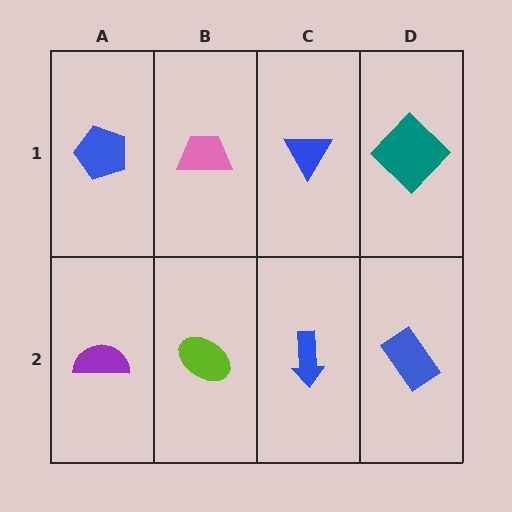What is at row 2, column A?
A purple semicircle.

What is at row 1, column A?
A blue pentagon.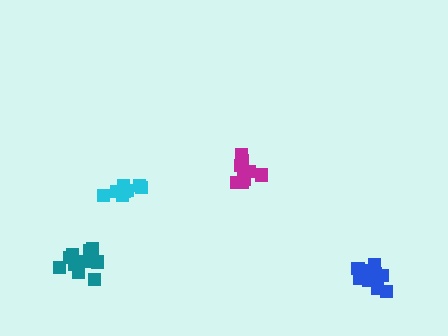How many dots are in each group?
Group 1: 12 dots, Group 2: 10 dots, Group 3: 8 dots, Group 4: 10 dots (40 total).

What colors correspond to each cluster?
The clusters are colored: blue, magenta, cyan, teal.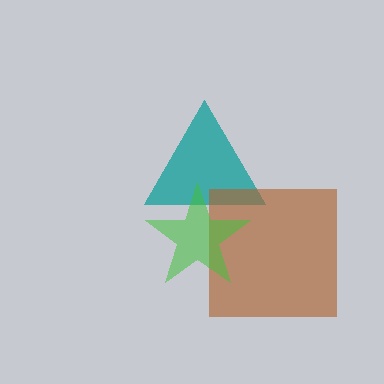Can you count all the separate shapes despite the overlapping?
Yes, there are 3 separate shapes.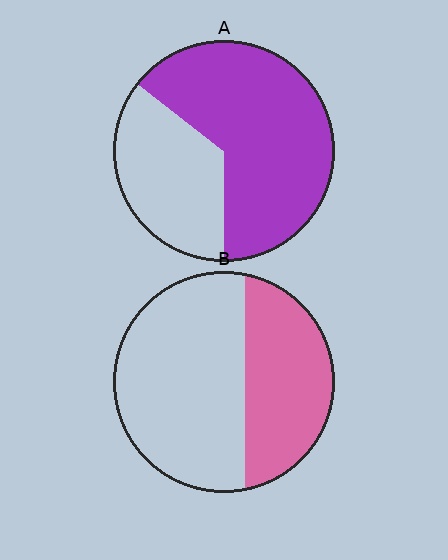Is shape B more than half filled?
No.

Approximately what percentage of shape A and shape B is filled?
A is approximately 65% and B is approximately 40%.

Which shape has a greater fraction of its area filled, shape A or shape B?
Shape A.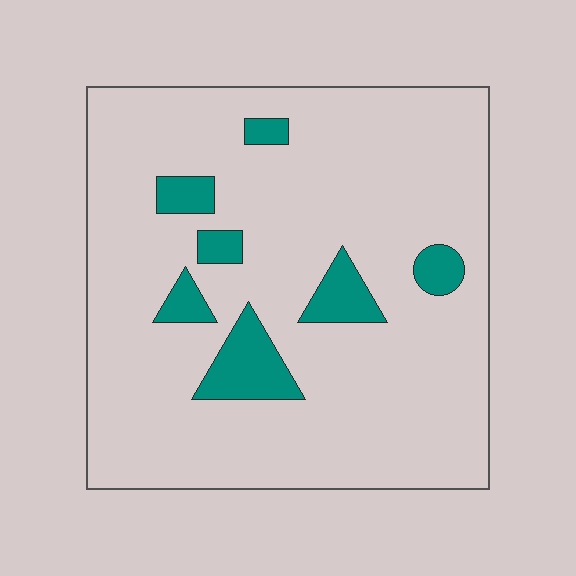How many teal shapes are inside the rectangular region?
7.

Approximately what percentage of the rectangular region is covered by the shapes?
Approximately 10%.